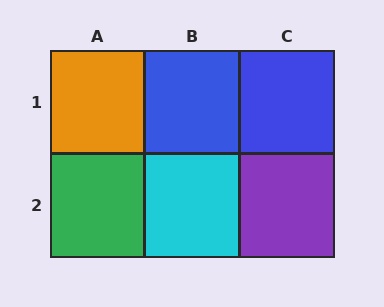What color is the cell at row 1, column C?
Blue.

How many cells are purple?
1 cell is purple.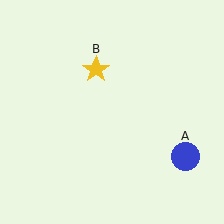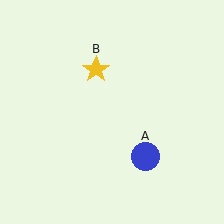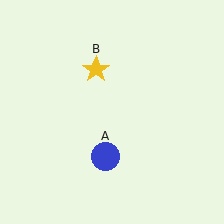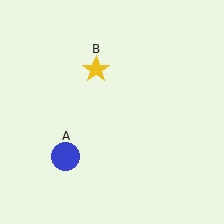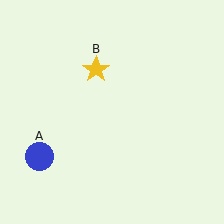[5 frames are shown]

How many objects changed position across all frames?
1 object changed position: blue circle (object A).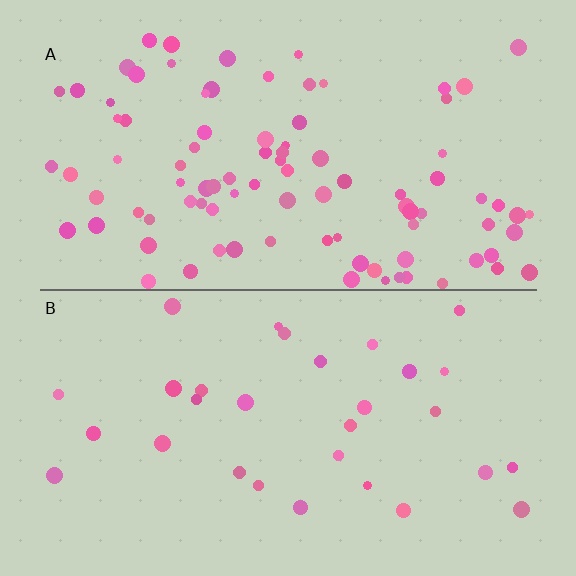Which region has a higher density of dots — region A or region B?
A (the top).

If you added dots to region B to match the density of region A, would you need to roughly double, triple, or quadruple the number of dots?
Approximately triple.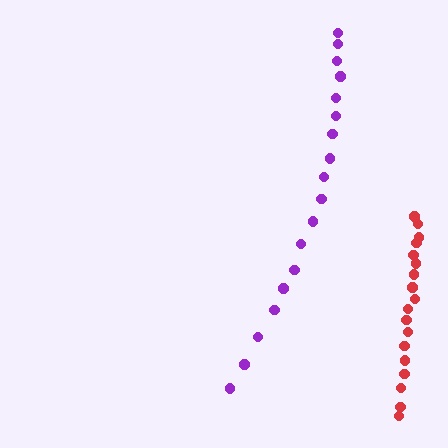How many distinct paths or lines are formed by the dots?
There are 2 distinct paths.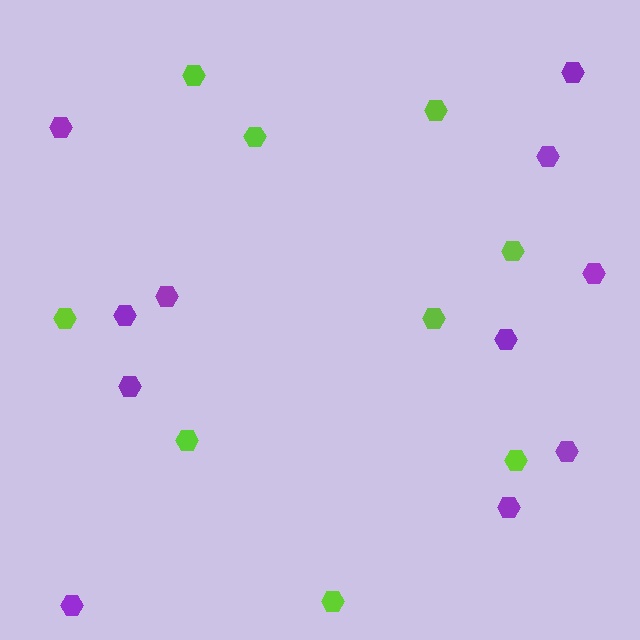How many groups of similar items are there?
There are 2 groups: one group of purple hexagons (11) and one group of lime hexagons (9).